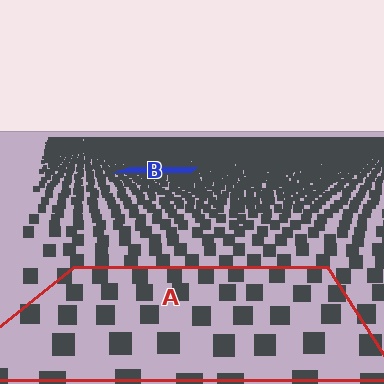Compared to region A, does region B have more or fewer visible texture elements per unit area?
Region B has more texture elements per unit area — they are packed more densely because it is farther away.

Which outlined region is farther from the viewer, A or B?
Region B is farther from the viewer — the texture elements inside it appear smaller and more densely packed.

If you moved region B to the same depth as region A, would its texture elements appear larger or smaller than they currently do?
They would appear larger. At a closer depth, the same texture elements are projected at a bigger on-screen size.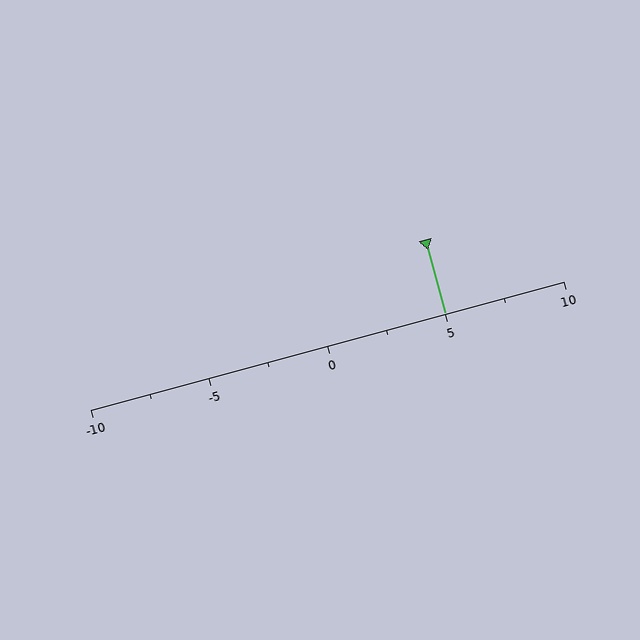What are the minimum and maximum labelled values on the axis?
The axis runs from -10 to 10.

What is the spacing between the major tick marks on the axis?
The major ticks are spaced 5 apart.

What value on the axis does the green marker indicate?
The marker indicates approximately 5.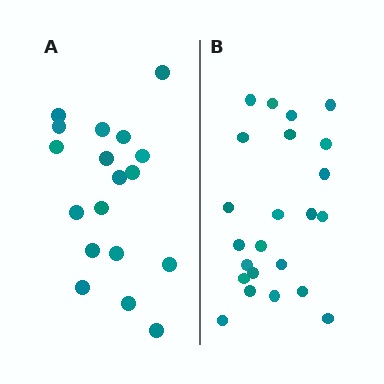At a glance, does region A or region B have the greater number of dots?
Region B (the right region) has more dots.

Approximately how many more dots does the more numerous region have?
Region B has about 5 more dots than region A.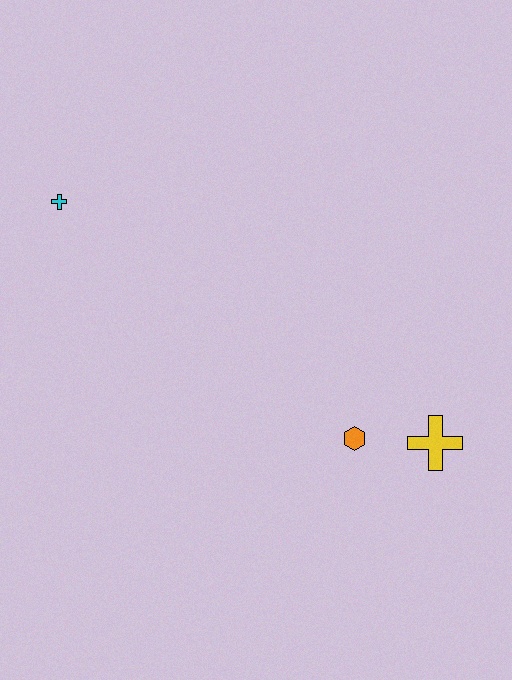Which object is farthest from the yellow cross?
The cyan cross is farthest from the yellow cross.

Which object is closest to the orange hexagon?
The yellow cross is closest to the orange hexagon.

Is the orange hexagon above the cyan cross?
No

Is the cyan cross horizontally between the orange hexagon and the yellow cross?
No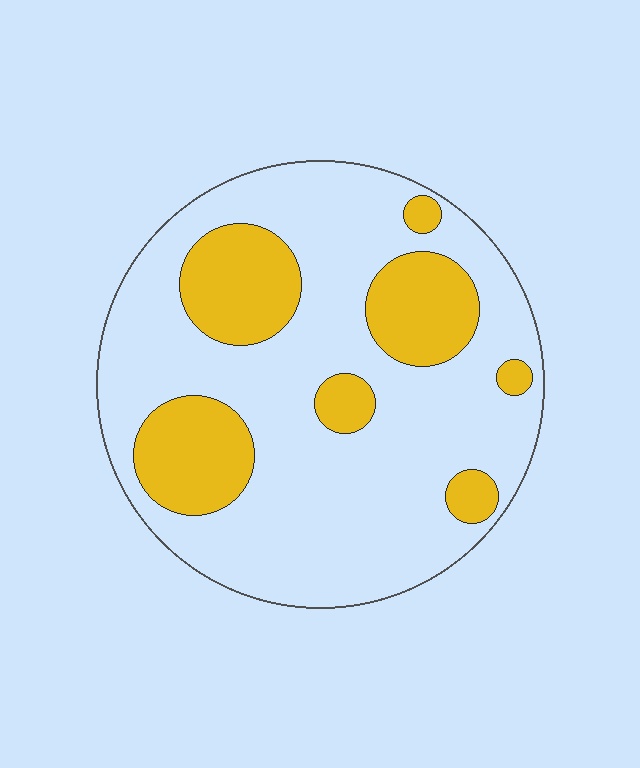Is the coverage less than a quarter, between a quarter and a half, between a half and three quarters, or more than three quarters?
Between a quarter and a half.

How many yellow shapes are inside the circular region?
7.